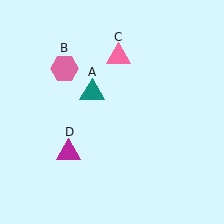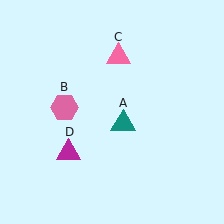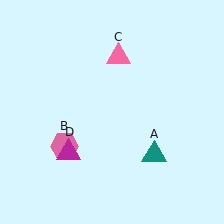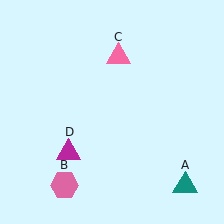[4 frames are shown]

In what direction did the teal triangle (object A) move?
The teal triangle (object A) moved down and to the right.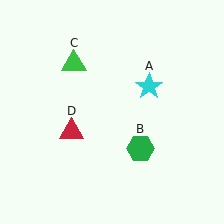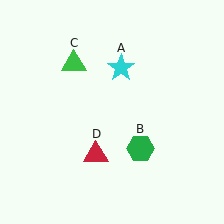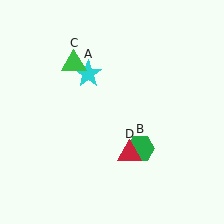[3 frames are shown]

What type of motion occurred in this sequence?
The cyan star (object A), red triangle (object D) rotated counterclockwise around the center of the scene.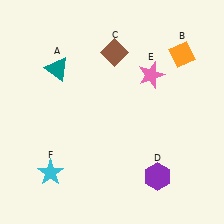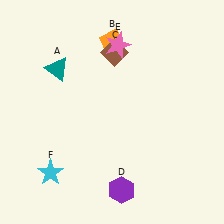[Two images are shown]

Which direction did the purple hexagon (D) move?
The purple hexagon (D) moved left.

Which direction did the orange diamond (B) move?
The orange diamond (B) moved left.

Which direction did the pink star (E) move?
The pink star (E) moved left.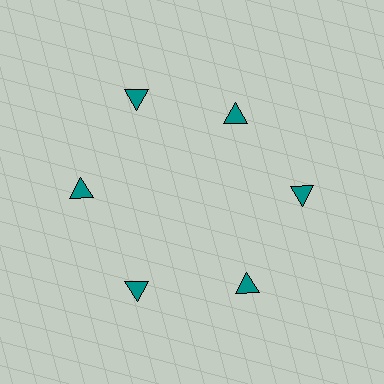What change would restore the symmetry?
The symmetry would be restored by moving it outward, back onto the ring so that all 6 triangles sit at equal angles and equal distance from the center.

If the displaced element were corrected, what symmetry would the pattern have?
It would have 6-fold rotational symmetry — the pattern would map onto itself every 60 degrees.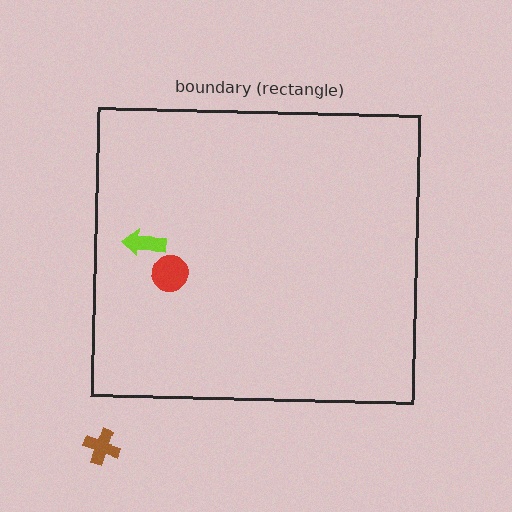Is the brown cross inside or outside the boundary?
Outside.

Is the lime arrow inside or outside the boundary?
Inside.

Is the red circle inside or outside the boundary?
Inside.